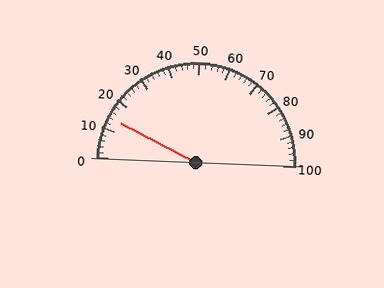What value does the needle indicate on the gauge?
The needle indicates approximately 14.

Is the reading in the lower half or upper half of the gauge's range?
The reading is in the lower half of the range (0 to 100).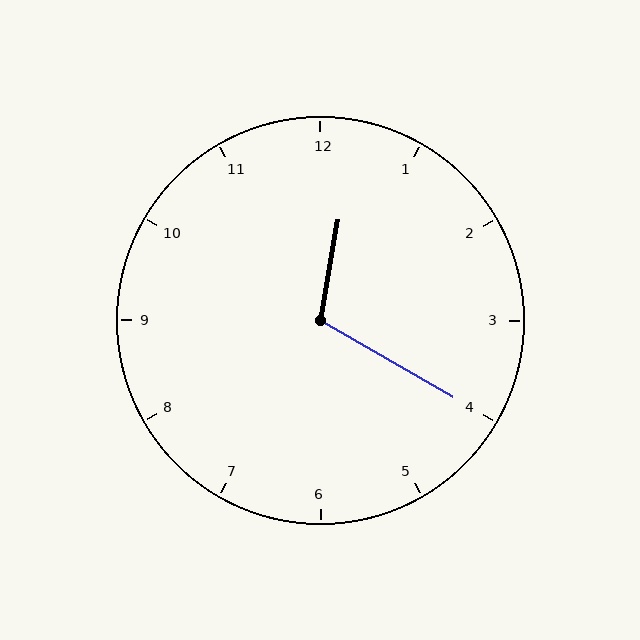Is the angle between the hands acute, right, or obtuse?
It is obtuse.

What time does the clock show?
12:20.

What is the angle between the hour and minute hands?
Approximately 110 degrees.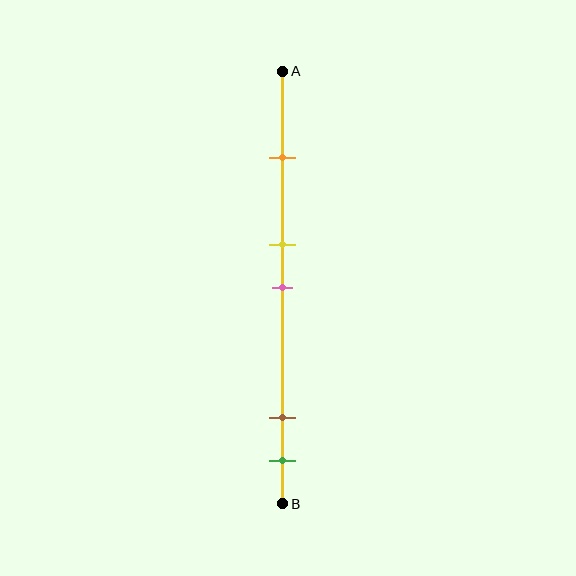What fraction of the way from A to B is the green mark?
The green mark is approximately 90% (0.9) of the way from A to B.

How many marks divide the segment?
There are 5 marks dividing the segment.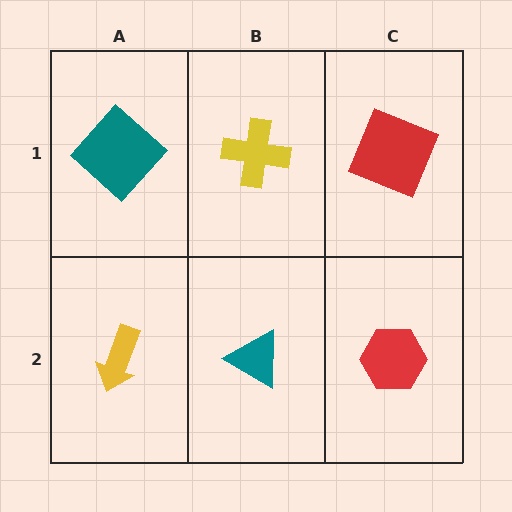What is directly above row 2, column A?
A teal diamond.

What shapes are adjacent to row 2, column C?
A red square (row 1, column C), a teal triangle (row 2, column B).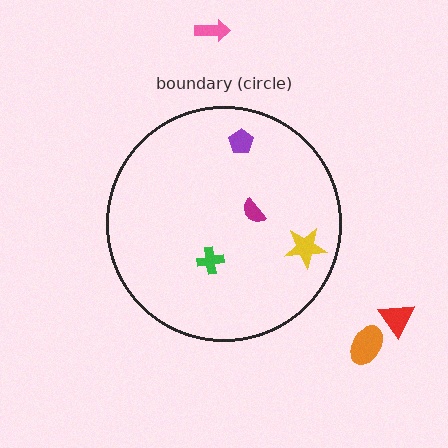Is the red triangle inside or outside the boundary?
Outside.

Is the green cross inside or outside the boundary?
Inside.